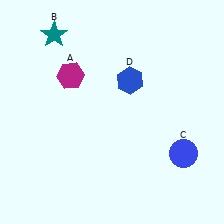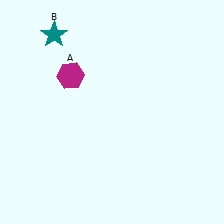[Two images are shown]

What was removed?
The blue hexagon (D), the blue circle (C) were removed in Image 2.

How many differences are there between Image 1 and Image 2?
There are 2 differences between the two images.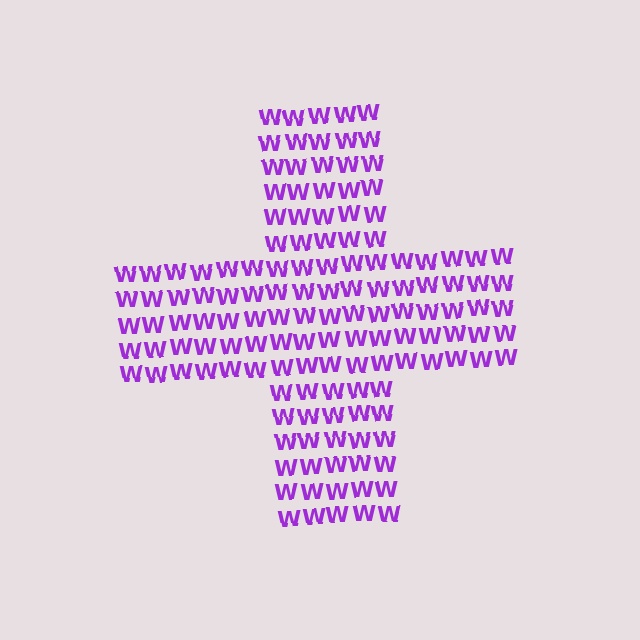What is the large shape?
The large shape is a cross.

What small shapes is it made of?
It is made of small letter W's.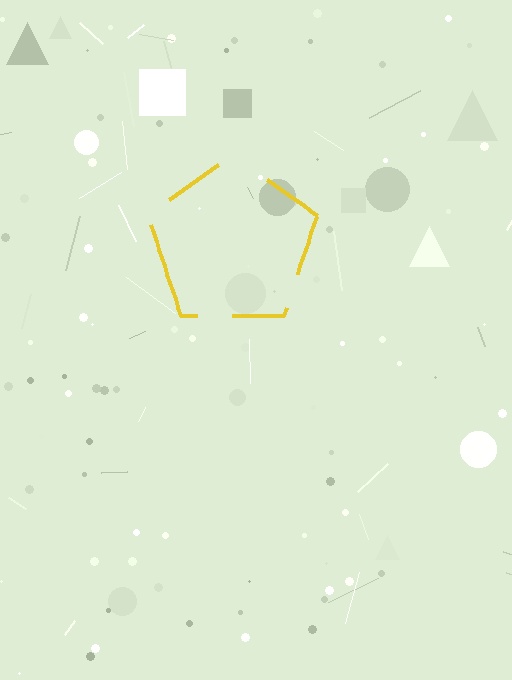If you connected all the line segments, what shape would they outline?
They would outline a pentagon.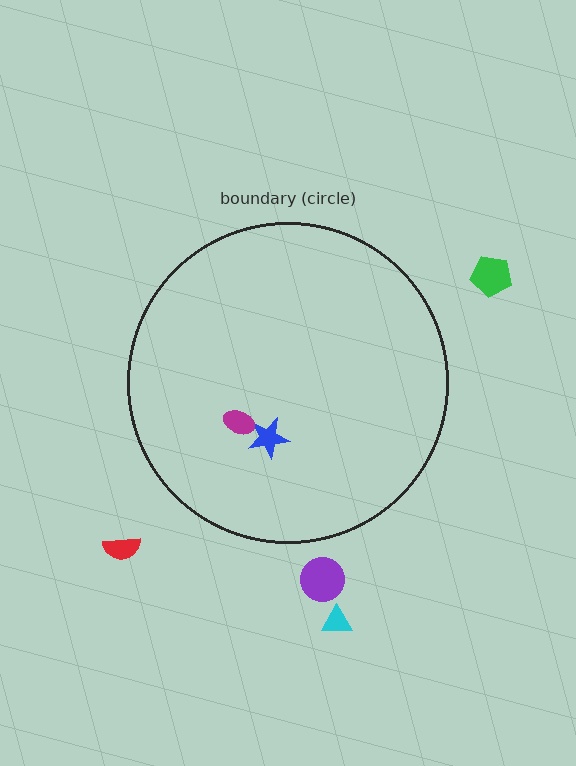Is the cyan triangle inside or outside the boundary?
Outside.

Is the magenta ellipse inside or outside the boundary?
Inside.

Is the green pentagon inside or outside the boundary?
Outside.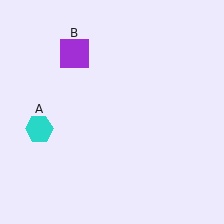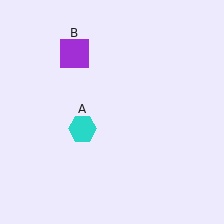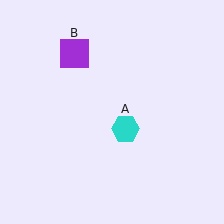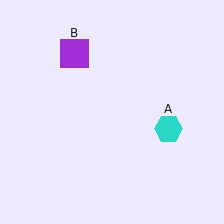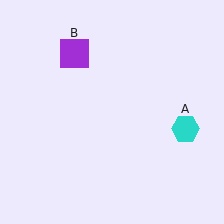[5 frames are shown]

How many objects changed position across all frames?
1 object changed position: cyan hexagon (object A).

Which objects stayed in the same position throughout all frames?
Purple square (object B) remained stationary.